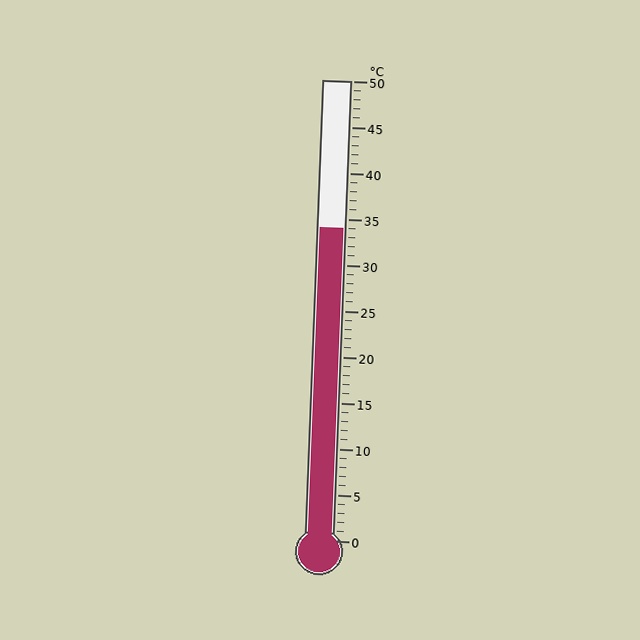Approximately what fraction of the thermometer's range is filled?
The thermometer is filled to approximately 70% of its range.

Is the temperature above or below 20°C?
The temperature is above 20°C.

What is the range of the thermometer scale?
The thermometer scale ranges from 0°C to 50°C.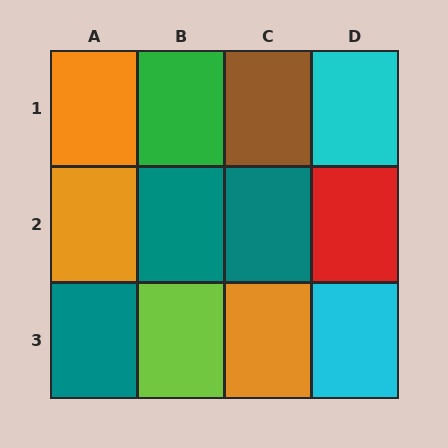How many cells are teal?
3 cells are teal.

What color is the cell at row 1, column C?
Brown.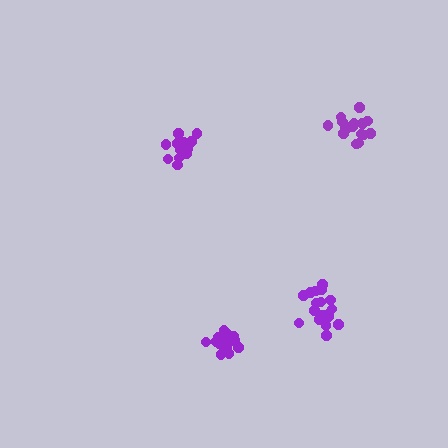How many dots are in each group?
Group 1: 20 dots, Group 2: 16 dots, Group 3: 16 dots, Group 4: 17 dots (69 total).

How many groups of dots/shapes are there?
There are 4 groups.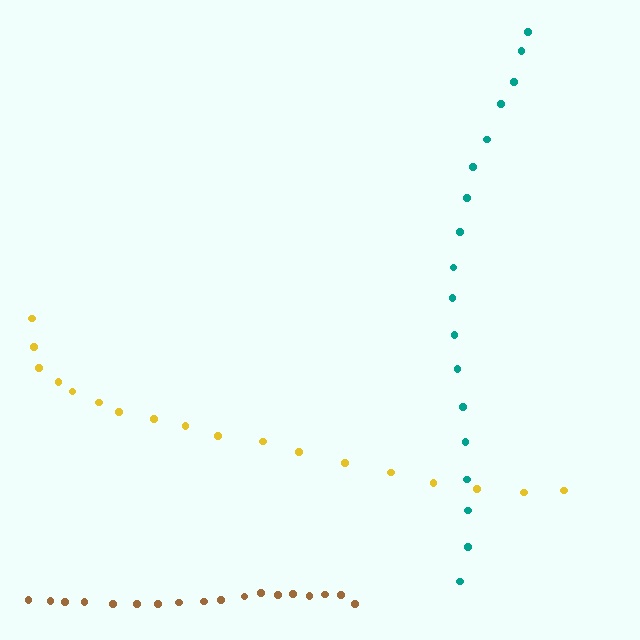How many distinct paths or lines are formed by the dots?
There are 3 distinct paths.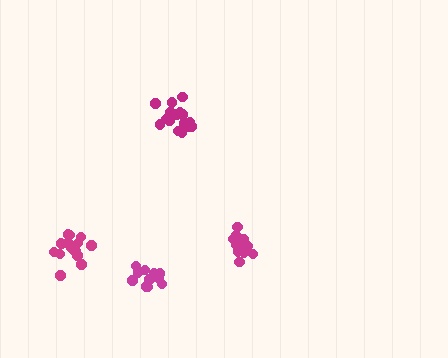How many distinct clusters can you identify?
There are 4 distinct clusters.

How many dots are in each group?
Group 1: 17 dots, Group 2: 17 dots, Group 3: 12 dots, Group 4: 12 dots (58 total).